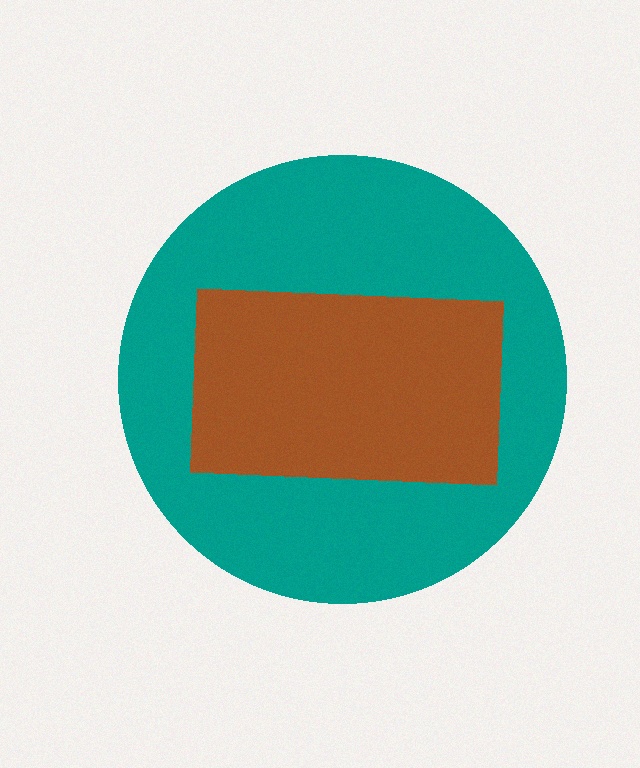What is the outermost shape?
The teal circle.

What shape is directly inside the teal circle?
The brown rectangle.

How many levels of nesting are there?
2.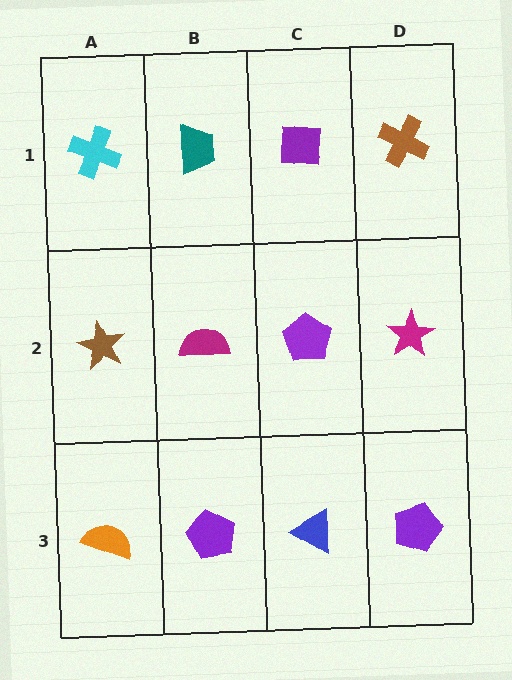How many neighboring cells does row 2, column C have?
4.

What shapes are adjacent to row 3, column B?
A magenta semicircle (row 2, column B), an orange semicircle (row 3, column A), a blue triangle (row 3, column C).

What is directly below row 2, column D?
A purple pentagon.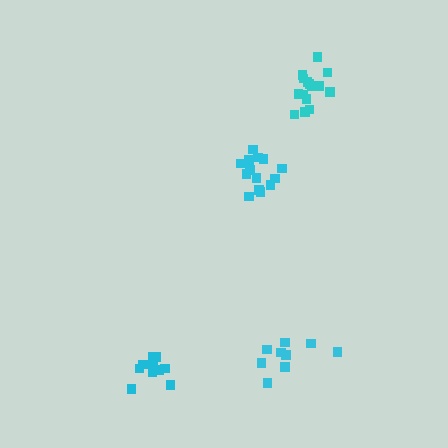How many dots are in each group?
Group 1: 9 dots, Group 2: 10 dots, Group 3: 15 dots, Group 4: 15 dots (49 total).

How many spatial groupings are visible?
There are 4 spatial groupings.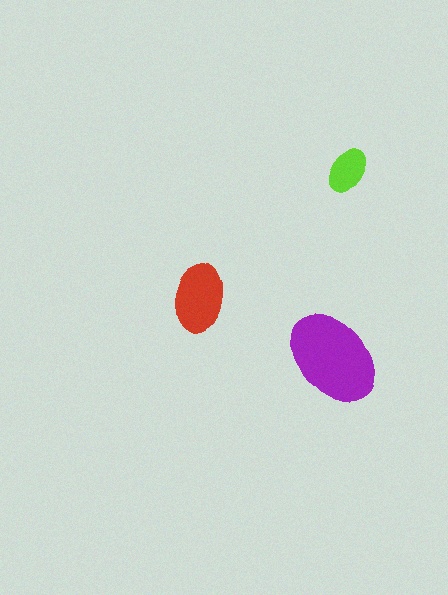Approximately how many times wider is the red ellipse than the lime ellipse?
About 1.5 times wider.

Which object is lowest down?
The purple ellipse is bottommost.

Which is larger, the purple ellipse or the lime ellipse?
The purple one.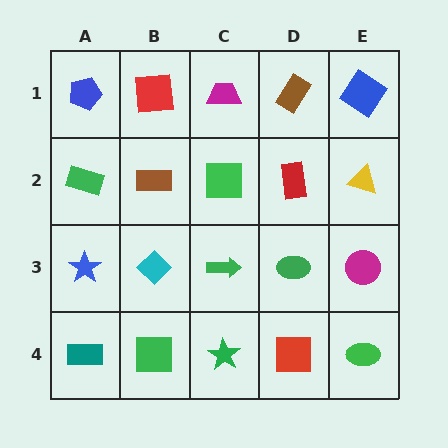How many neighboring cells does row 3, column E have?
3.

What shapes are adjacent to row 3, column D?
A red rectangle (row 2, column D), a red square (row 4, column D), a green arrow (row 3, column C), a magenta circle (row 3, column E).